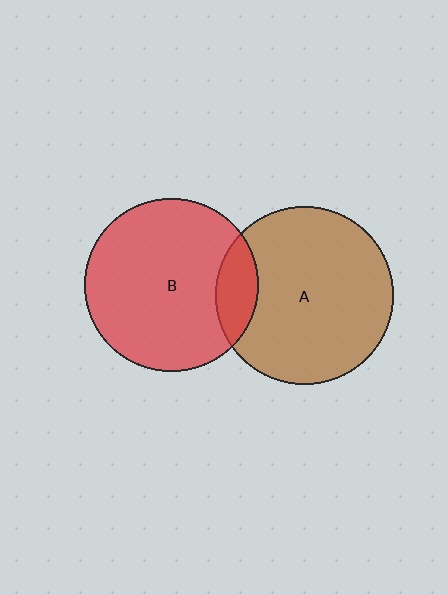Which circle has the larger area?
Circle A (brown).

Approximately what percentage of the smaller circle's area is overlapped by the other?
Approximately 15%.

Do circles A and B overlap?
Yes.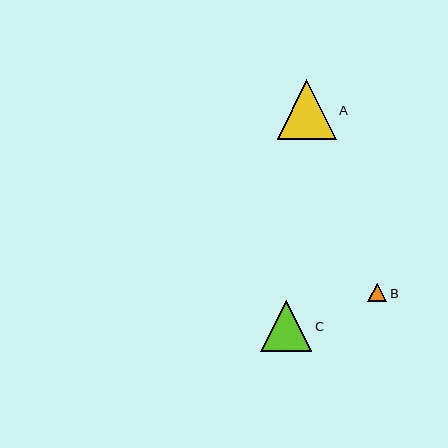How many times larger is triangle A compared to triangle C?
Triangle A is approximately 1.2 times the size of triangle C.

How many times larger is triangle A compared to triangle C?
Triangle A is approximately 1.2 times the size of triangle C.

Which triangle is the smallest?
Triangle B is the smallest with a size of approximately 19 pixels.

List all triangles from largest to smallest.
From largest to smallest: A, C, B.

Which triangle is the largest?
Triangle A is the largest with a size of approximately 59 pixels.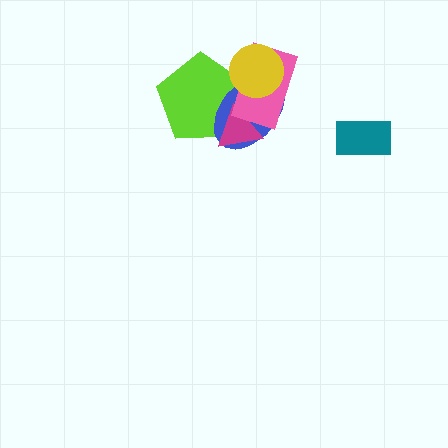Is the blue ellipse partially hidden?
Yes, it is partially covered by another shape.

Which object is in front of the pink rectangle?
The yellow circle is in front of the pink rectangle.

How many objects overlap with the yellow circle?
3 objects overlap with the yellow circle.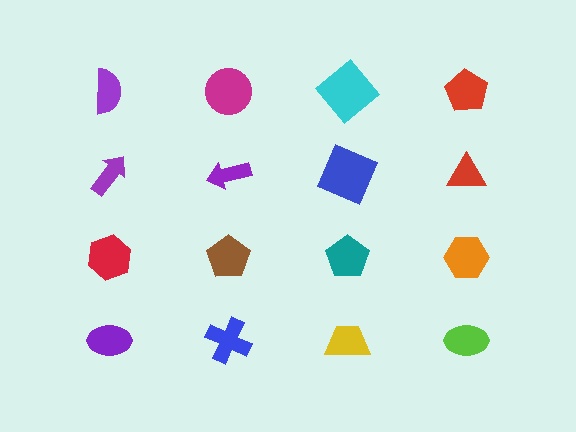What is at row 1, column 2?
A magenta circle.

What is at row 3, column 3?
A teal pentagon.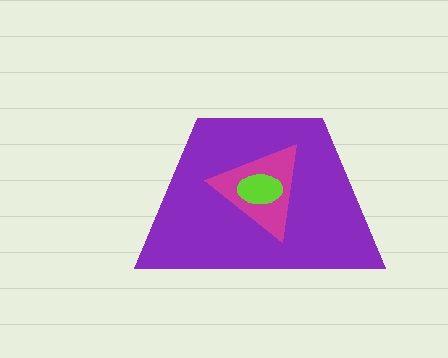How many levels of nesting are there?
3.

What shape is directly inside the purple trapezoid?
The magenta triangle.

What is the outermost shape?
The purple trapezoid.